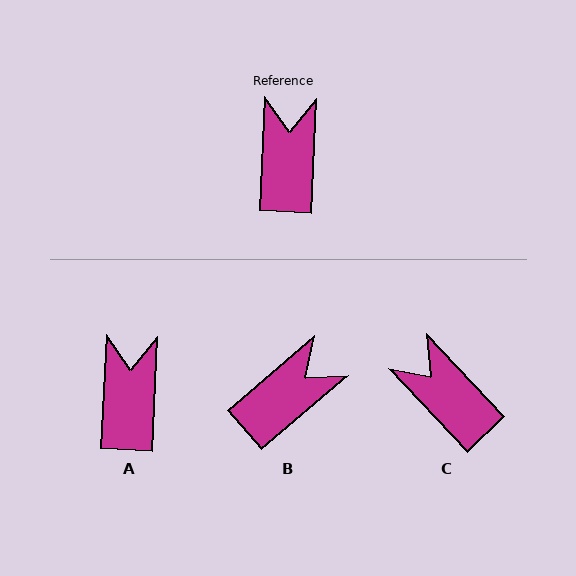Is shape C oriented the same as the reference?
No, it is off by about 46 degrees.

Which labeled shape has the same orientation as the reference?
A.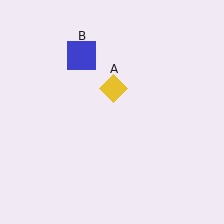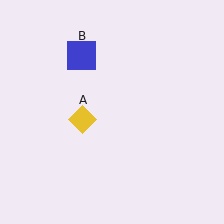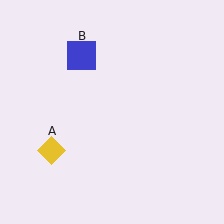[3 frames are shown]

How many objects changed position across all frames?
1 object changed position: yellow diamond (object A).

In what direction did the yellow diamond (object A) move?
The yellow diamond (object A) moved down and to the left.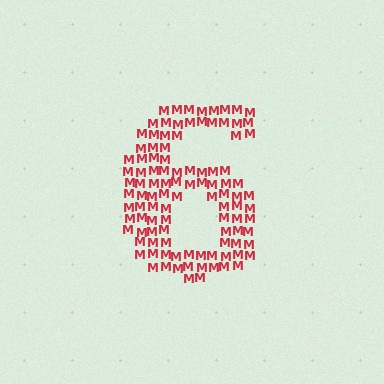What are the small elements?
The small elements are letter M's.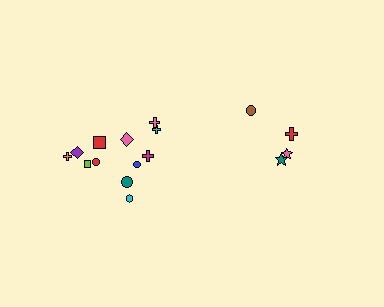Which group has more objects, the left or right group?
The left group.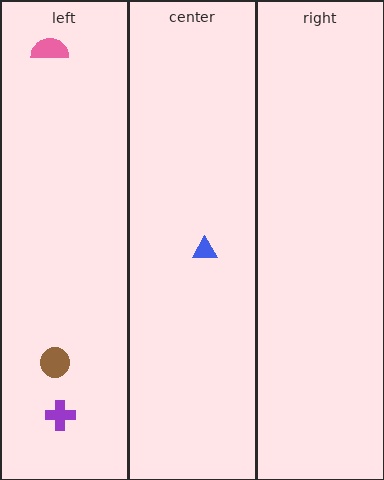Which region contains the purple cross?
The left region.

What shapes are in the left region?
The purple cross, the brown circle, the pink semicircle.